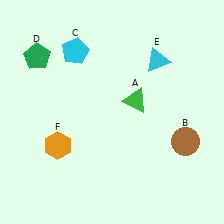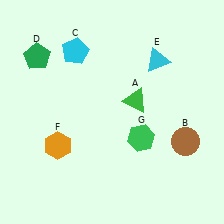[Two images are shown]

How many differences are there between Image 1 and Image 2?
There is 1 difference between the two images.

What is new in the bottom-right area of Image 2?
A green hexagon (G) was added in the bottom-right area of Image 2.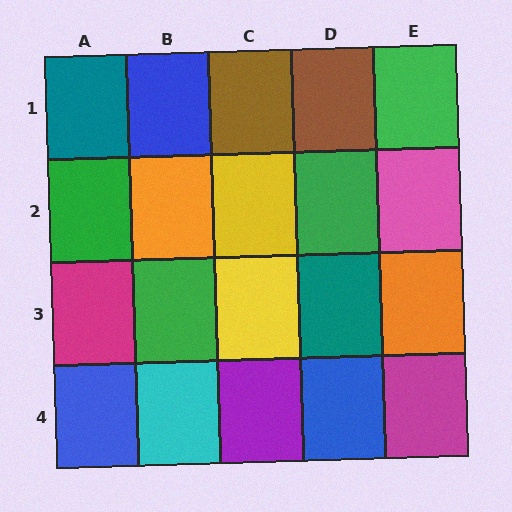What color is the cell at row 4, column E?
Magenta.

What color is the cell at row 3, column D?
Teal.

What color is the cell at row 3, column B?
Green.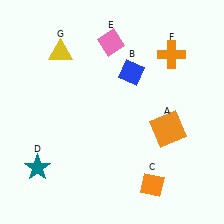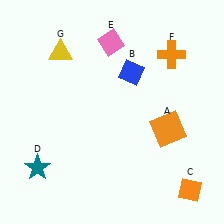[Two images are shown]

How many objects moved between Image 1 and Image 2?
1 object moved between the two images.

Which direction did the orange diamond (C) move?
The orange diamond (C) moved right.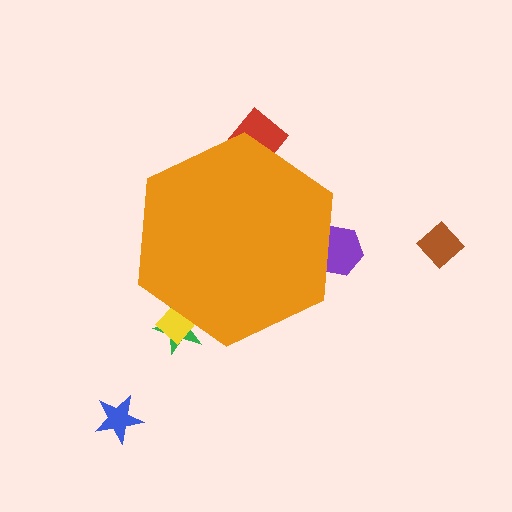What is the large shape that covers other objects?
An orange hexagon.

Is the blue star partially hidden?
No, the blue star is fully visible.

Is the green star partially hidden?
Yes, the green star is partially hidden behind the orange hexagon.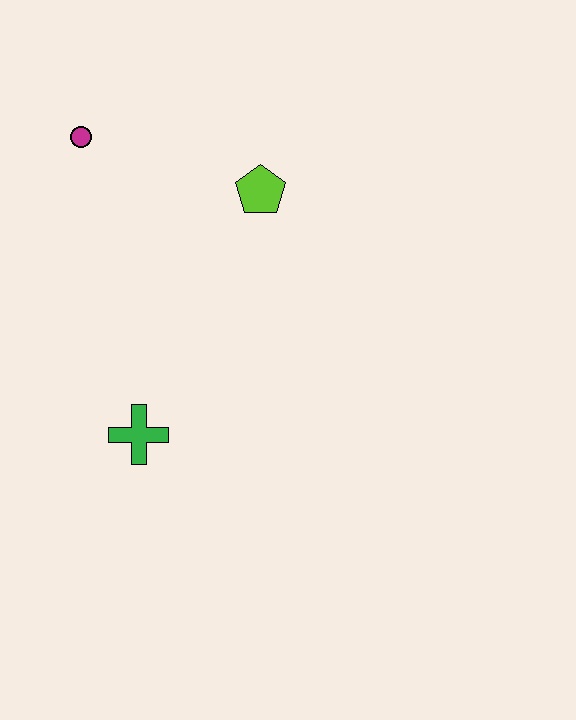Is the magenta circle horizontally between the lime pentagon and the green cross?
No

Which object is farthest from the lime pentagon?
The green cross is farthest from the lime pentagon.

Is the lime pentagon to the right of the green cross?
Yes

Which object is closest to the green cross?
The lime pentagon is closest to the green cross.